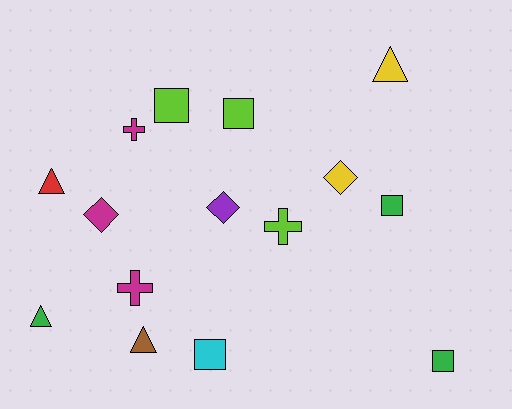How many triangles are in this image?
There are 4 triangles.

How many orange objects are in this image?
There are no orange objects.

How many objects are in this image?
There are 15 objects.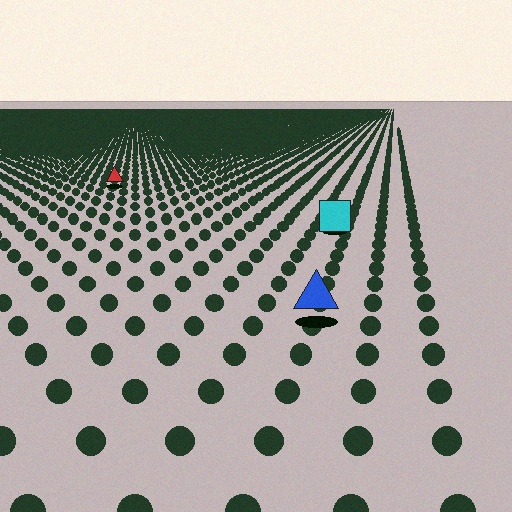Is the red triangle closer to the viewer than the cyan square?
No. The cyan square is closer — you can tell from the texture gradient: the ground texture is coarser near it.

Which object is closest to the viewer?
The blue triangle is closest. The texture marks near it are larger and more spread out.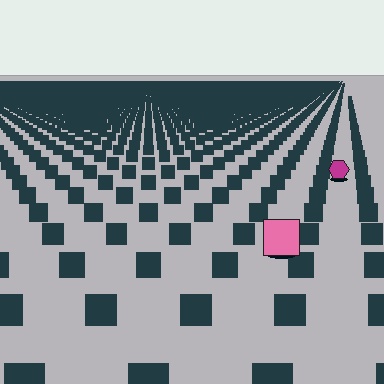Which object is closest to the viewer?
The pink square is closest. The texture marks near it are larger and more spread out.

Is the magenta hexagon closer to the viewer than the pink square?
No. The pink square is closer — you can tell from the texture gradient: the ground texture is coarser near it.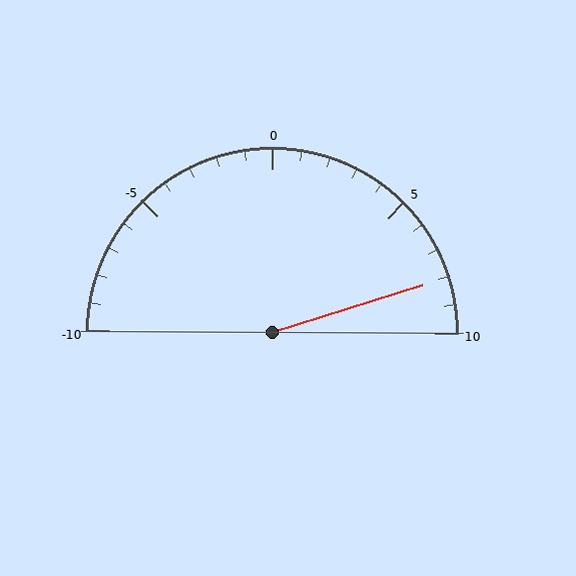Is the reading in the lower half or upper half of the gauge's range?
The reading is in the upper half of the range (-10 to 10).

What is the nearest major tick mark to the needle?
The nearest major tick mark is 10.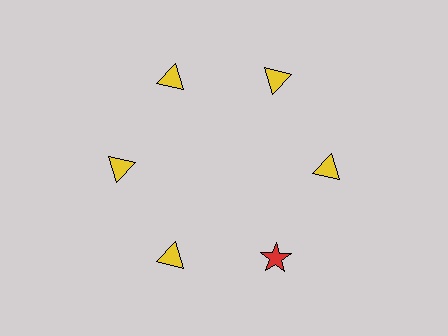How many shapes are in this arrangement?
There are 6 shapes arranged in a ring pattern.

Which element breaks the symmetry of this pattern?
The red star at roughly the 5 o'clock position breaks the symmetry. All other shapes are yellow triangles.